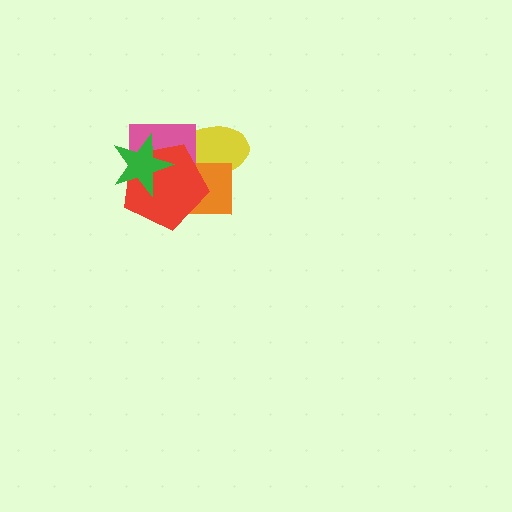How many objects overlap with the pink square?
4 objects overlap with the pink square.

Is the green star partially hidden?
No, no other shape covers it.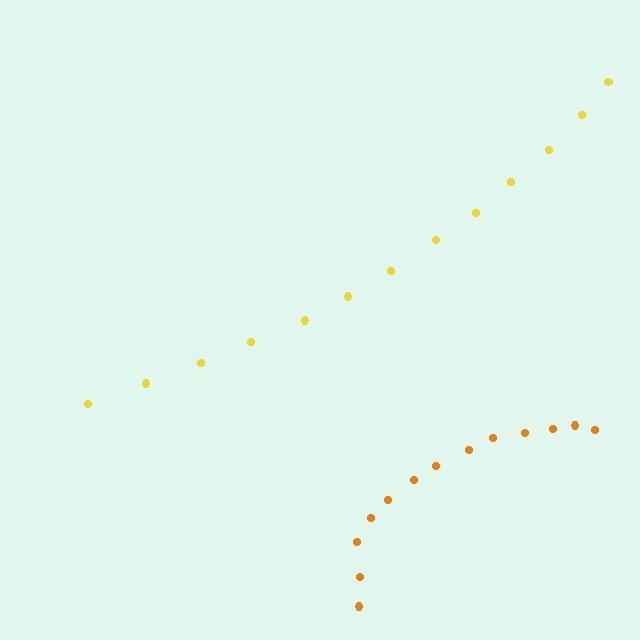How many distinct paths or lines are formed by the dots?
There are 2 distinct paths.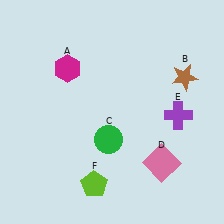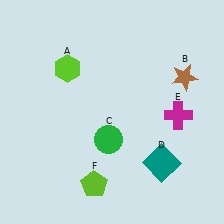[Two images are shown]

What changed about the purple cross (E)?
In Image 1, E is purple. In Image 2, it changed to magenta.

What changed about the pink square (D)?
In Image 1, D is pink. In Image 2, it changed to teal.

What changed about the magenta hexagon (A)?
In Image 1, A is magenta. In Image 2, it changed to lime.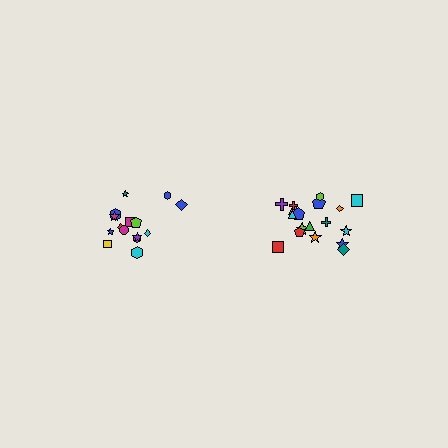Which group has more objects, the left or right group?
The right group.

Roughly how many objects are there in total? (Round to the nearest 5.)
Roughly 35 objects in total.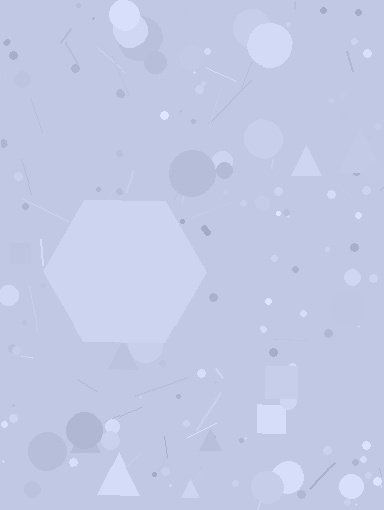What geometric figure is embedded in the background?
A hexagon is embedded in the background.